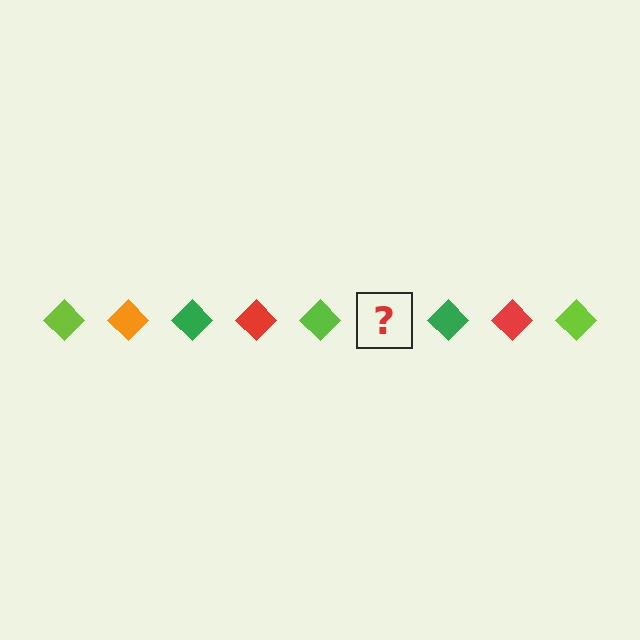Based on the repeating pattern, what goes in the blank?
The blank should be an orange diamond.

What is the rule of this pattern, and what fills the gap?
The rule is that the pattern cycles through lime, orange, green, red diamonds. The gap should be filled with an orange diamond.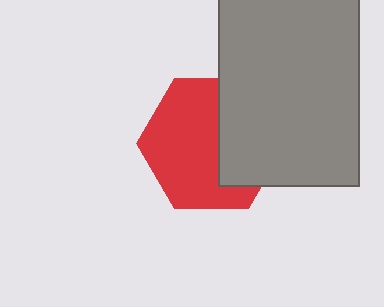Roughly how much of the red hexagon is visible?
About half of it is visible (roughly 61%).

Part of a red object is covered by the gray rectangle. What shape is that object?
It is a hexagon.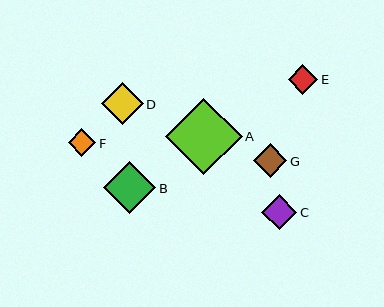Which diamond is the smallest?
Diamond F is the smallest with a size of approximately 27 pixels.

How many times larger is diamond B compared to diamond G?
Diamond B is approximately 1.6 times the size of diamond G.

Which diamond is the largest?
Diamond A is the largest with a size of approximately 77 pixels.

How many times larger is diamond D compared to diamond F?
Diamond D is approximately 1.5 times the size of diamond F.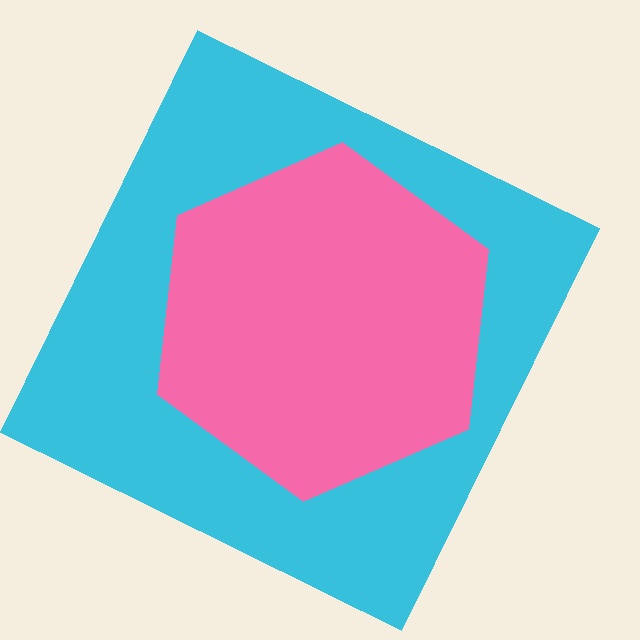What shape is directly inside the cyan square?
The pink hexagon.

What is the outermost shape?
The cyan square.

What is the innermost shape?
The pink hexagon.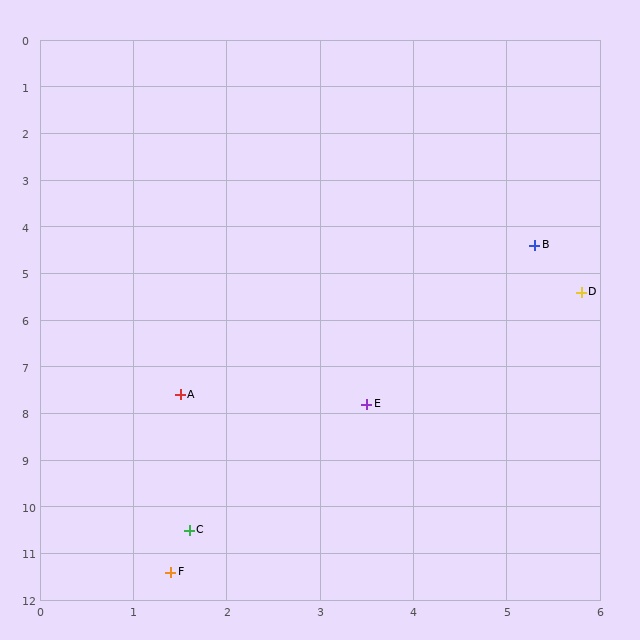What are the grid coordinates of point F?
Point F is at approximately (1.4, 11.4).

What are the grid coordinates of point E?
Point E is at approximately (3.5, 7.8).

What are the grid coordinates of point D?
Point D is at approximately (5.8, 5.4).